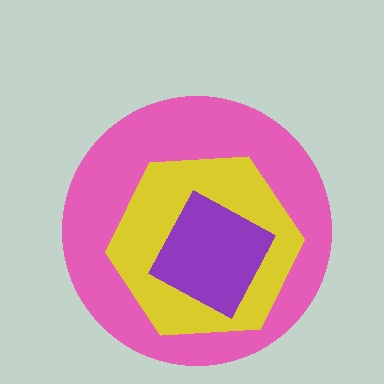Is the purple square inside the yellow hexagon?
Yes.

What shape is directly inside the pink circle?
The yellow hexagon.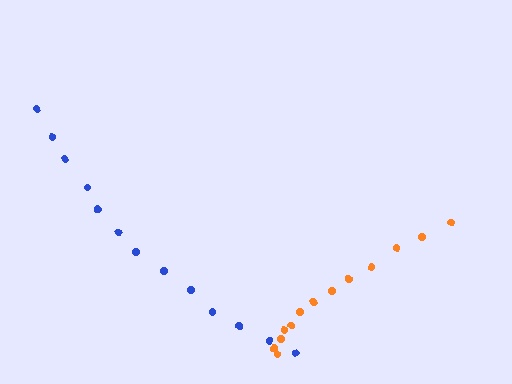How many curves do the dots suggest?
There are 2 distinct paths.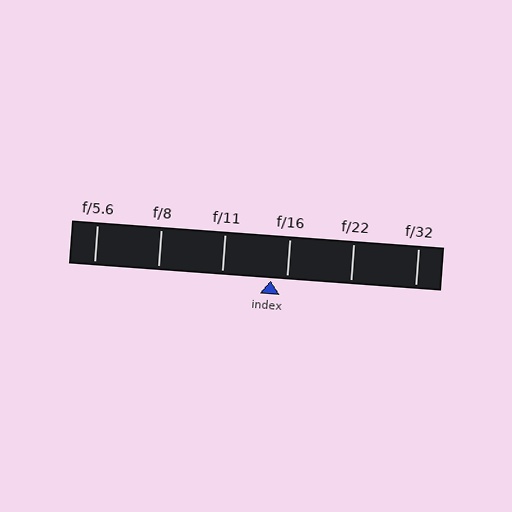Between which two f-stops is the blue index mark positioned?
The index mark is between f/11 and f/16.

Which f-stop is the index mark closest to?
The index mark is closest to f/16.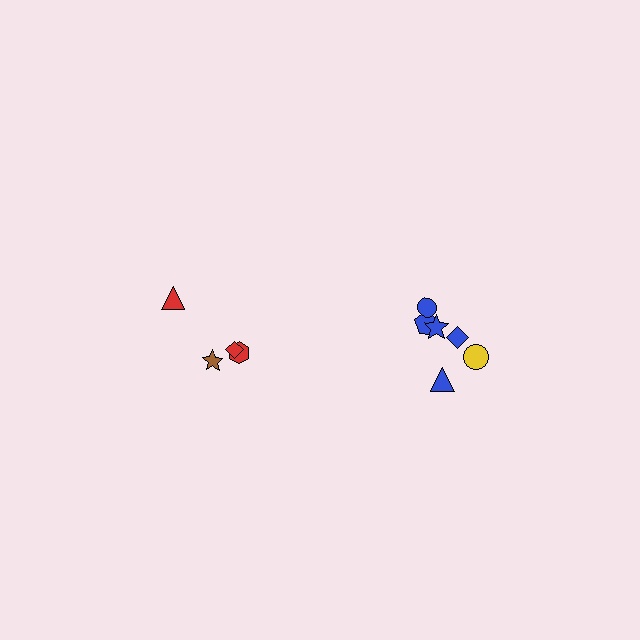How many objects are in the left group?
There are 4 objects.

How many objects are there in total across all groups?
There are 10 objects.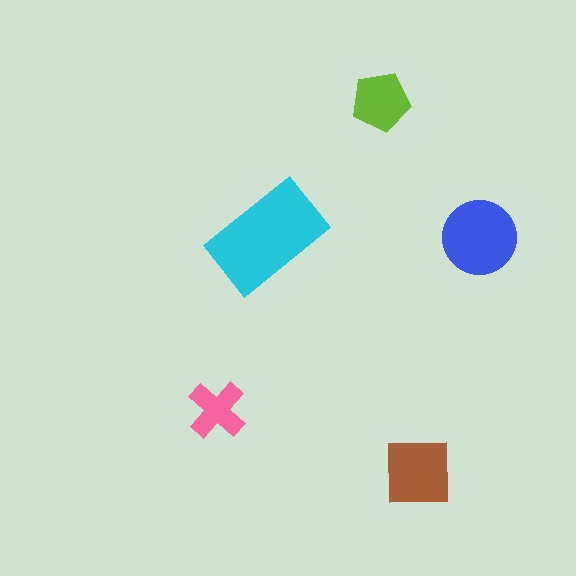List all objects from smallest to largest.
The pink cross, the lime pentagon, the brown square, the blue circle, the cyan rectangle.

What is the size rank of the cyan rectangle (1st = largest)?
1st.